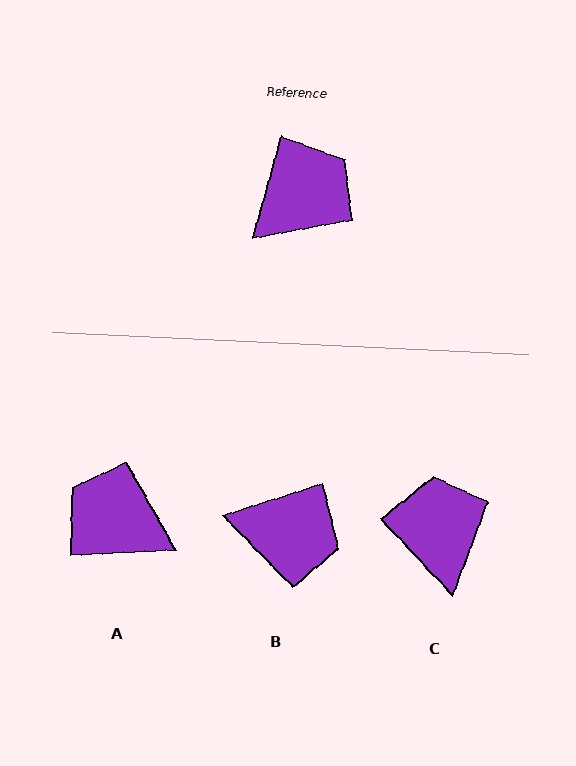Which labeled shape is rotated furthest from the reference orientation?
A, about 109 degrees away.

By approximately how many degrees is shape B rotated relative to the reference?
Approximately 56 degrees clockwise.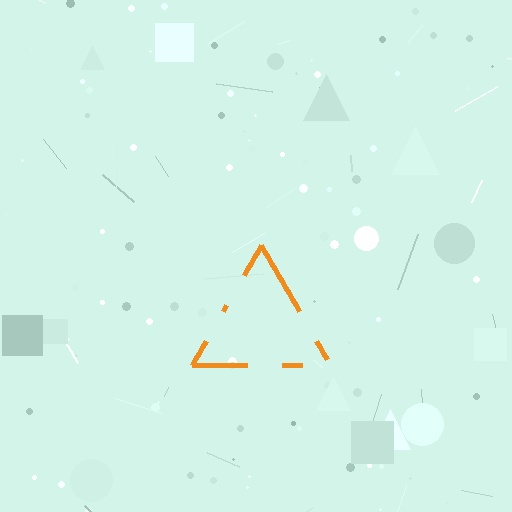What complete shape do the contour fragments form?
The contour fragments form a triangle.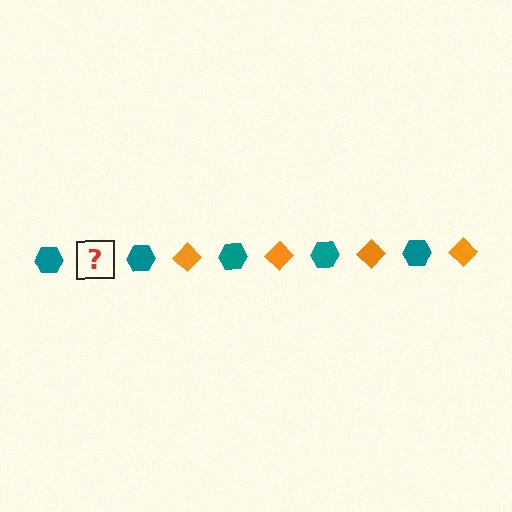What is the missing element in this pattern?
The missing element is an orange diamond.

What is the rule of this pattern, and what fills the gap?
The rule is that the pattern alternates between teal hexagon and orange diamond. The gap should be filled with an orange diamond.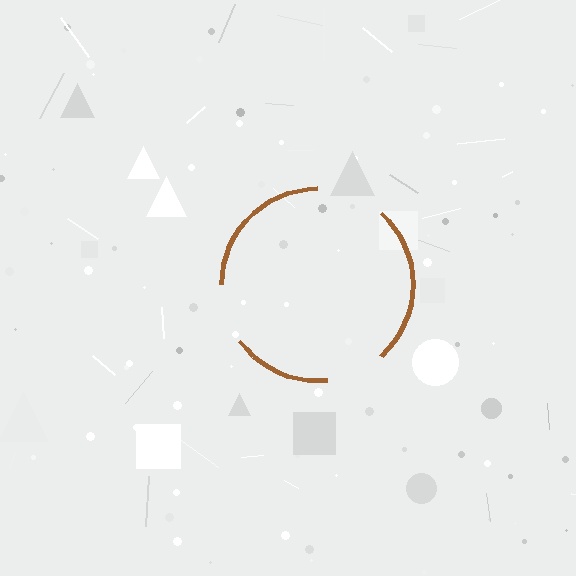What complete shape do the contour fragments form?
The contour fragments form a circle.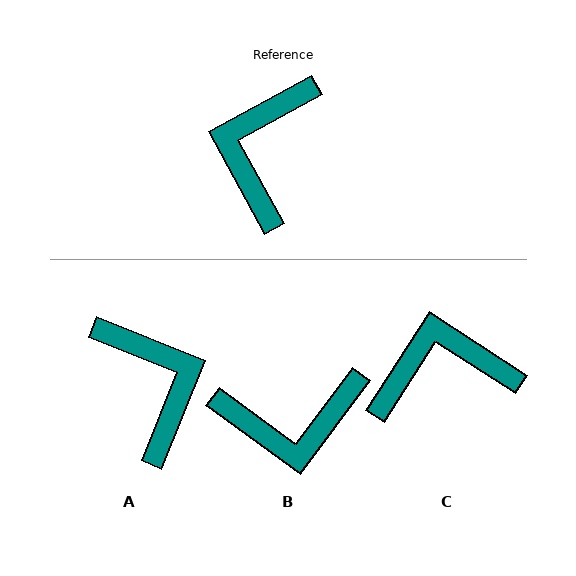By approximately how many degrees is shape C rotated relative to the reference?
Approximately 61 degrees clockwise.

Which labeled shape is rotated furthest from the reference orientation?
A, about 140 degrees away.